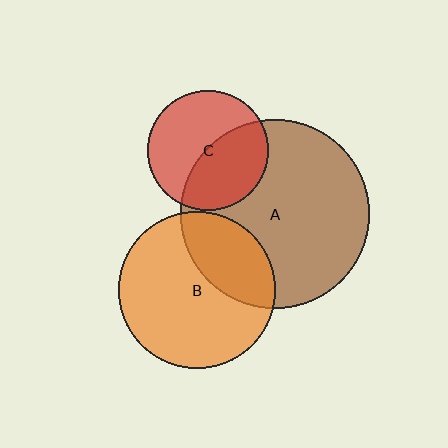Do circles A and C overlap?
Yes.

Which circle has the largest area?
Circle A (brown).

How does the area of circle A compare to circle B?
Approximately 1.4 times.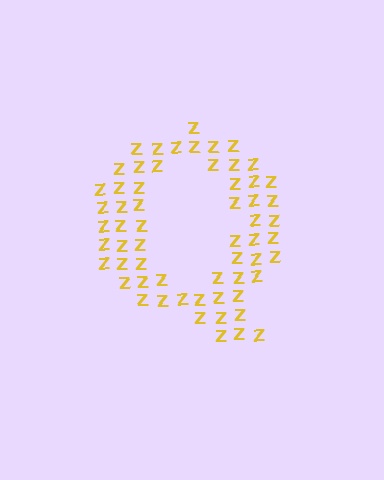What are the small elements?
The small elements are letter Z's.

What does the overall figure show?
The overall figure shows the letter Q.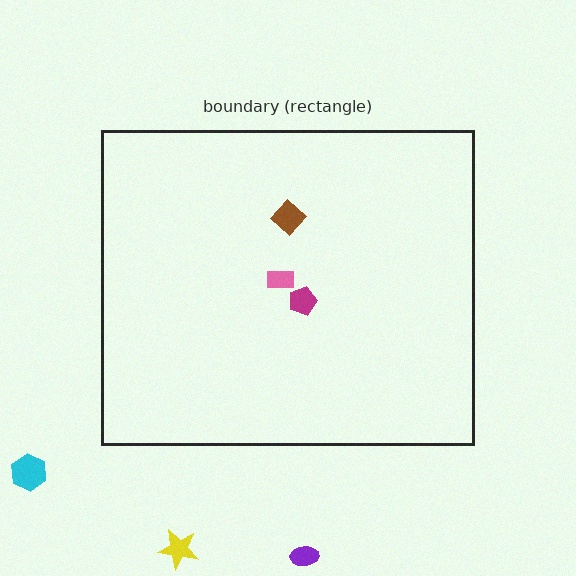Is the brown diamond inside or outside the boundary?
Inside.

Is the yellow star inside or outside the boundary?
Outside.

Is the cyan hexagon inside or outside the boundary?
Outside.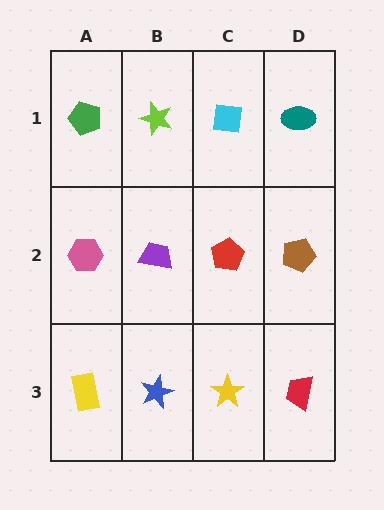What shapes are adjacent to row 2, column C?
A cyan square (row 1, column C), a yellow star (row 3, column C), a purple trapezoid (row 2, column B), a brown pentagon (row 2, column D).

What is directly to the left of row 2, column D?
A red pentagon.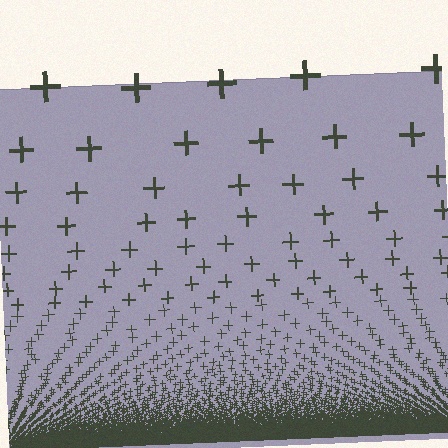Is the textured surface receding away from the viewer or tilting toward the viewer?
The surface appears to tilt toward the viewer. Texture elements get larger and sparser toward the top.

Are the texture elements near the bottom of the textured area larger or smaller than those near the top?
Smaller. The gradient is inverted — elements near the bottom are smaller and denser.